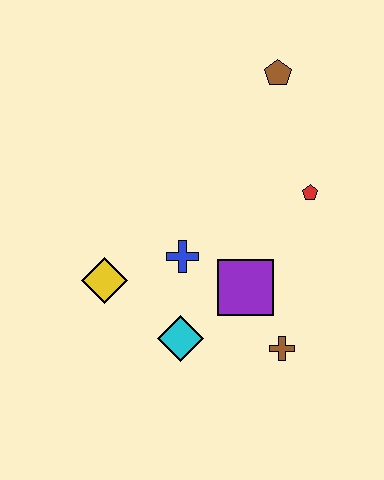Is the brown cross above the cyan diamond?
No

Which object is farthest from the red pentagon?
The yellow diamond is farthest from the red pentagon.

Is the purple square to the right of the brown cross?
No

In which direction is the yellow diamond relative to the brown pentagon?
The yellow diamond is below the brown pentagon.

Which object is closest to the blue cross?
The purple square is closest to the blue cross.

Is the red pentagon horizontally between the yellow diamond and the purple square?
No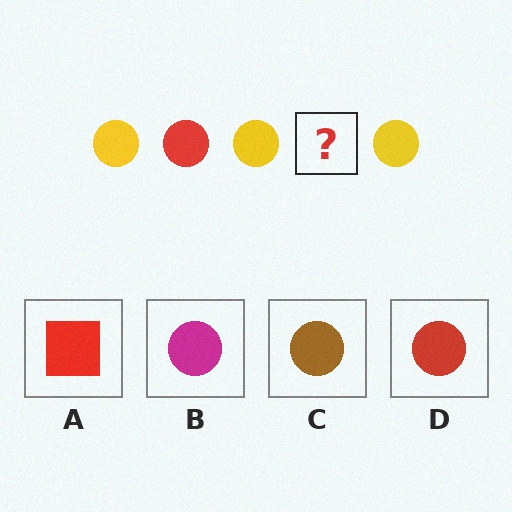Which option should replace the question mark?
Option D.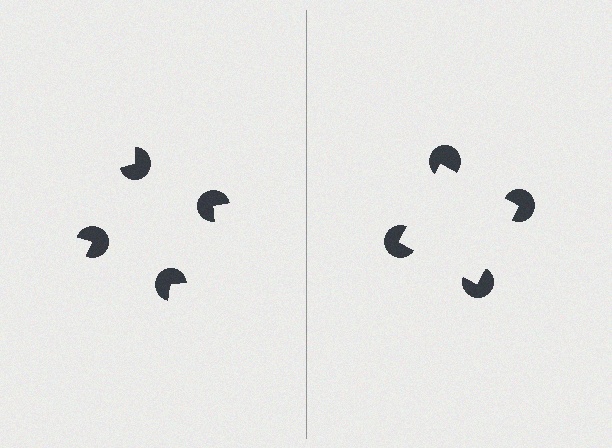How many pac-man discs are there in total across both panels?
8 — 4 on each side.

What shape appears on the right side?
An illusory square.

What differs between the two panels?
The pac-man discs are positioned identically on both sides; only the wedge orientations differ. On the right they align to a square; on the left they are misaligned.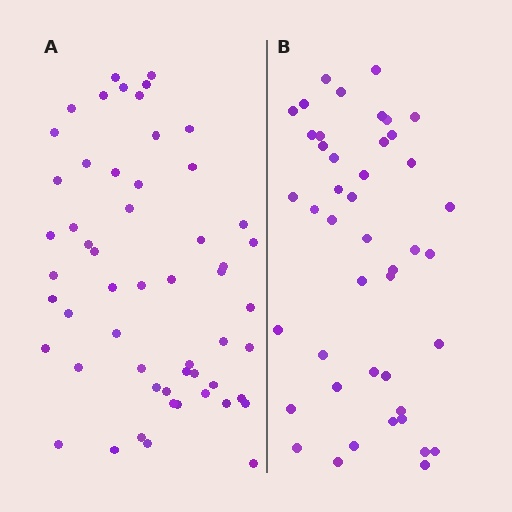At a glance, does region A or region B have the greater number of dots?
Region A (the left region) has more dots.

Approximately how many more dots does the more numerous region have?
Region A has roughly 12 or so more dots than region B.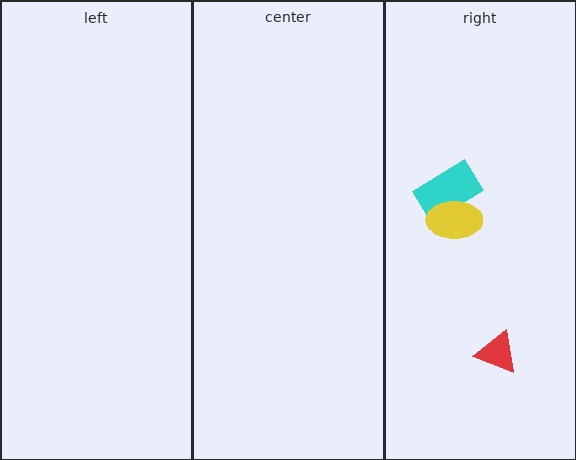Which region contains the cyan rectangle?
The right region.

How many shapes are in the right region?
3.